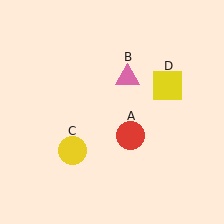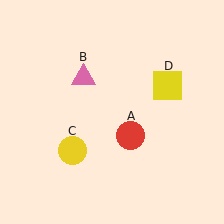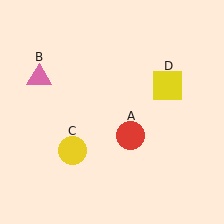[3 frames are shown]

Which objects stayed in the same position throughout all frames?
Red circle (object A) and yellow circle (object C) and yellow square (object D) remained stationary.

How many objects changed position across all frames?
1 object changed position: pink triangle (object B).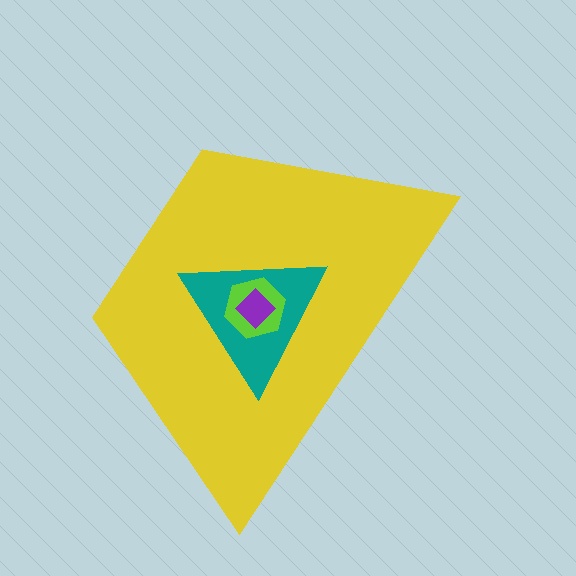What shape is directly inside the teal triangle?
The lime hexagon.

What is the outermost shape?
The yellow trapezoid.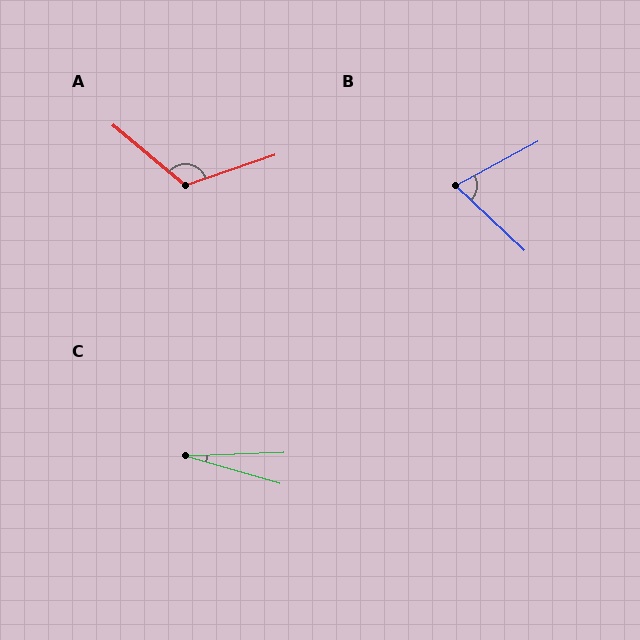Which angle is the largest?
A, at approximately 121 degrees.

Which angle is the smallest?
C, at approximately 18 degrees.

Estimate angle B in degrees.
Approximately 72 degrees.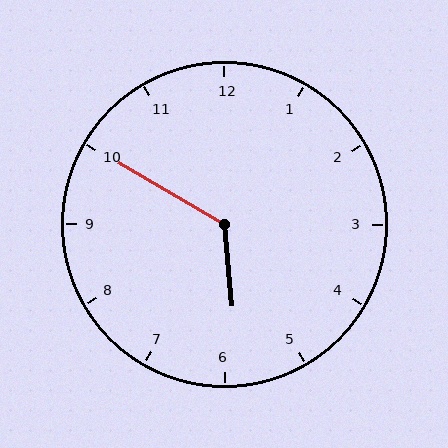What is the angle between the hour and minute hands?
Approximately 125 degrees.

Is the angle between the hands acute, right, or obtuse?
It is obtuse.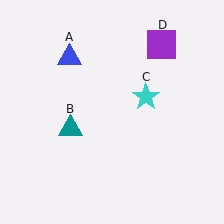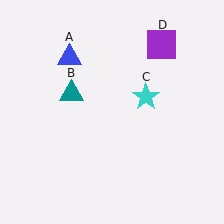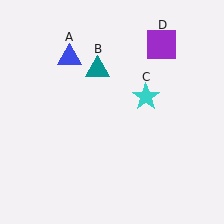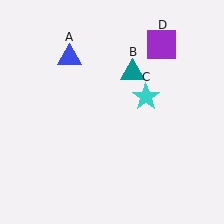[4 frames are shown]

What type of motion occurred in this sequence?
The teal triangle (object B) rotated clockwise around the center of the scene.